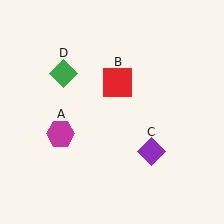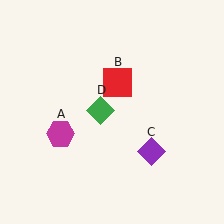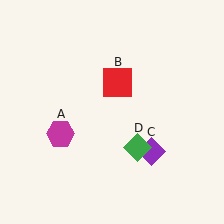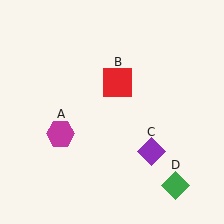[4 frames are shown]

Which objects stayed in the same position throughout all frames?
Magenta hexagon (object A) and red square (object B) and purple diamond (object C) remained stationary.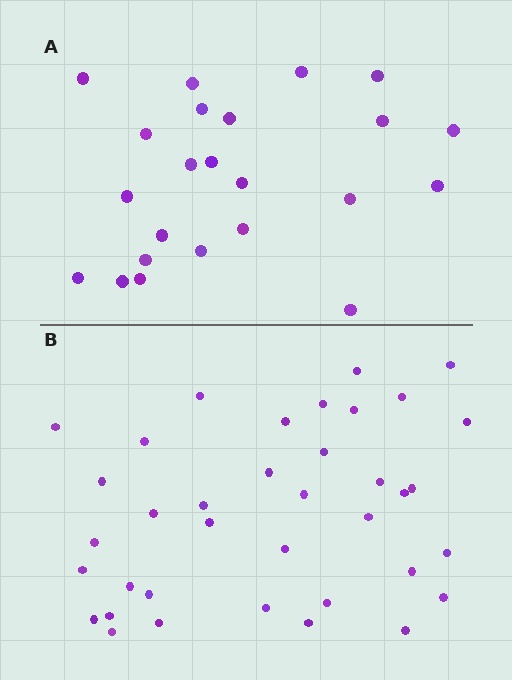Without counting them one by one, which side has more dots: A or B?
Region B (the bottom region) has more dots.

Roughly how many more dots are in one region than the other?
Region B has approximately 15 more dots than region A.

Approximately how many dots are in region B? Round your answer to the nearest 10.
About 40 dots. (The exact count is 37, which rounds to 40.)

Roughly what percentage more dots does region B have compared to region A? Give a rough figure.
About 60% more.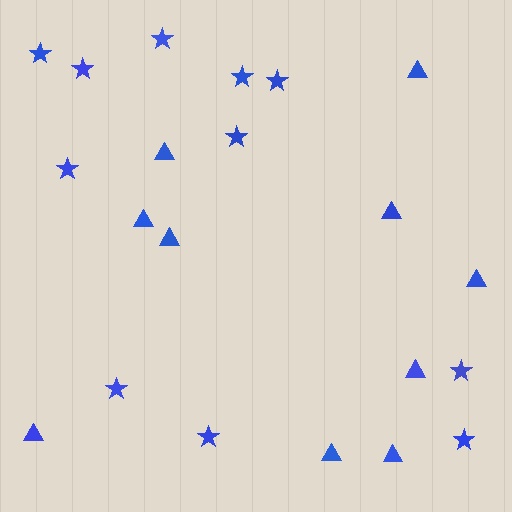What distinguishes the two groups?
There are 2 groups: one group of triangles (10) and one group of stars (11).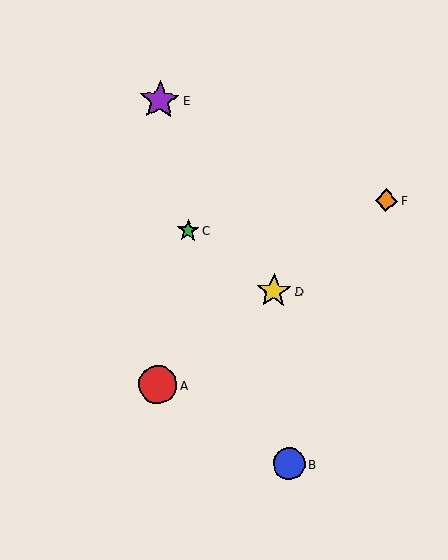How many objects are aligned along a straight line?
3 objects (A, D, F) are aligned along a straight line.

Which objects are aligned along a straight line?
Objects A, D, F are aligned along a straight line.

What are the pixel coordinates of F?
Object F is at (386, 200).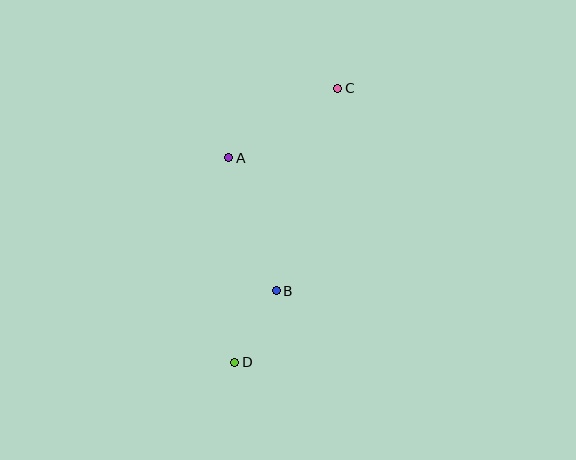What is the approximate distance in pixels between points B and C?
The distance between B and C is approximately 212 pixels.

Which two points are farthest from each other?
Points C and D are farthest from each other.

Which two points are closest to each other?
Points B and D are closest to each other.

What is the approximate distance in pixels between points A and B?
The distance between A and B is approximately 141 pixels.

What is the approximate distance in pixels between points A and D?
The distance between A and D is approximately 205 pixels.